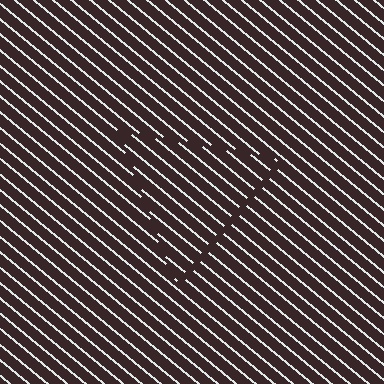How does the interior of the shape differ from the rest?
The interior of the shape contains the same grating, shifted by half a period — the contour is defined by the phase discontinuity where line-ends from the inner and outer gratings abut.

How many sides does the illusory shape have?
3 sides — the line-ends trace a triangle.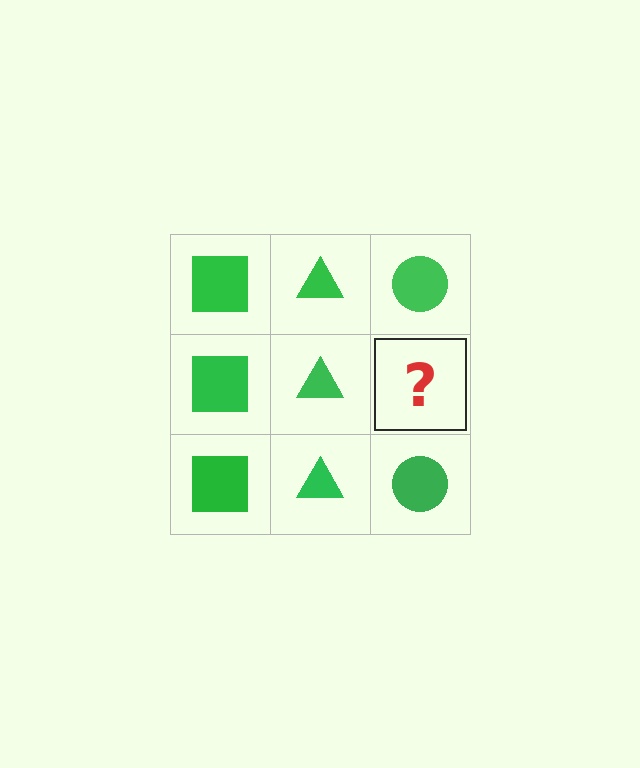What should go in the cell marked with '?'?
The missing cell should contain a green circle.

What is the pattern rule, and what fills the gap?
The rule is that each column has a consistent shape. The gap should be filled with a green circle.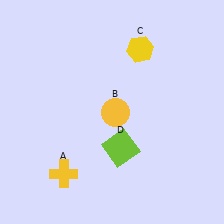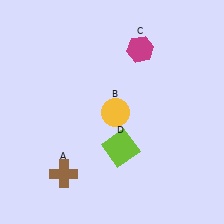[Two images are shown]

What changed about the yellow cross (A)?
In Image 1, A is yellow. In Image 2, it changed to brown.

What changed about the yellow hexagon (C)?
In Image 1, C is yellow. In Image 2, it changed to magenta.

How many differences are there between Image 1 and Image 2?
There are 2 differences between the two images.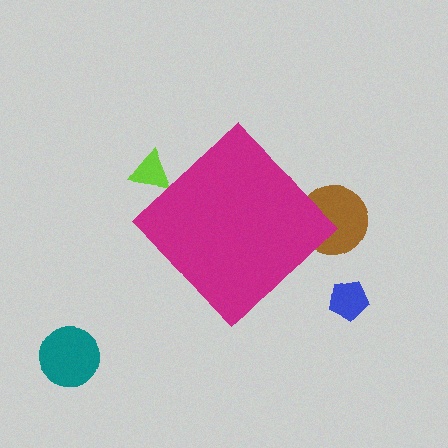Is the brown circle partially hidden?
Yes, the brown circle is partially hidden behind the magenta diamond.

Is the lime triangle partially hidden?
Yes, the lime triangle is partially hidden behind the magenta diamond.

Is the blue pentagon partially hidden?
No, the blue pentagon is fully visible.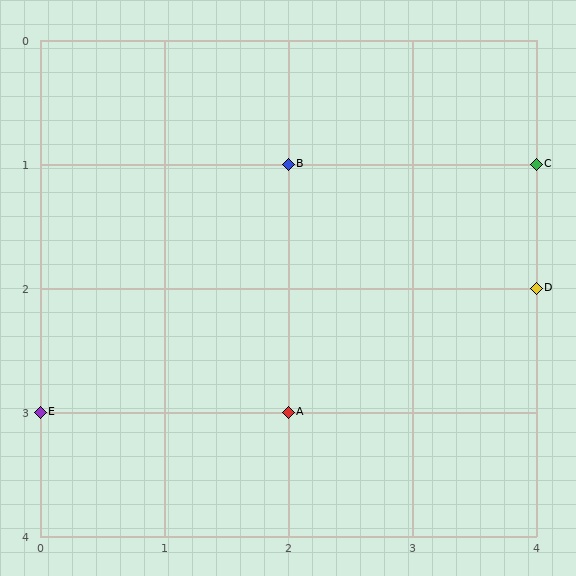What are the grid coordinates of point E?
Point E is at grid coordinates (0, 3).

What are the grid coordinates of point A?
Point A is at grid coordinates (2, 3).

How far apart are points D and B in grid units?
Points D and B are 2 columns and 1 row apart (about 2.2 grid units diagonally).